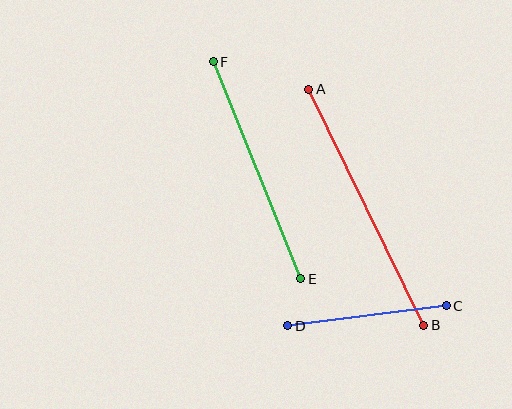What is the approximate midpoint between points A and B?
The midpoint is at approximately (366, 207) pixels.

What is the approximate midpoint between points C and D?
The midpoint is at approximately (367, 316) pixels.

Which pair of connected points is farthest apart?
Points A and B are farthest apart.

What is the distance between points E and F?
The distance is approximately 234 pixels.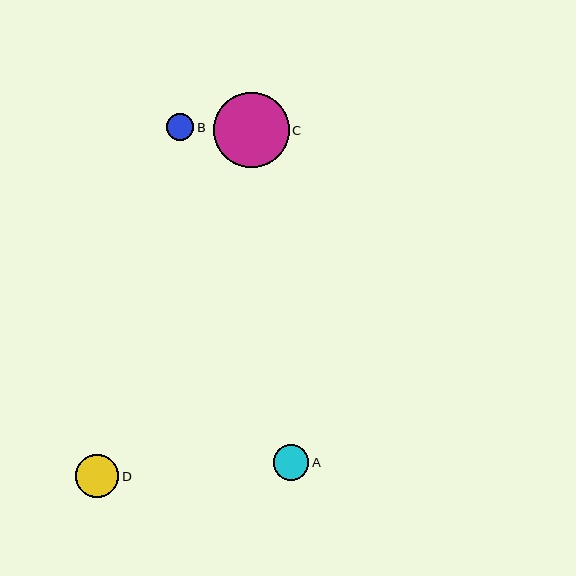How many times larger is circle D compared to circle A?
Circle D is approximately 1.2 times the size of circle A.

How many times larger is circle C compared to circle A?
Circle C is approximately 2.1 times the size of circle A.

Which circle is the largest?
Circle C is the largest with a size of approximately 76 pixels.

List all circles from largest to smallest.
From largest to smallest: C, D, A, B.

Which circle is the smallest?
Circle B is the smallest with a size of approximately 27 pixels.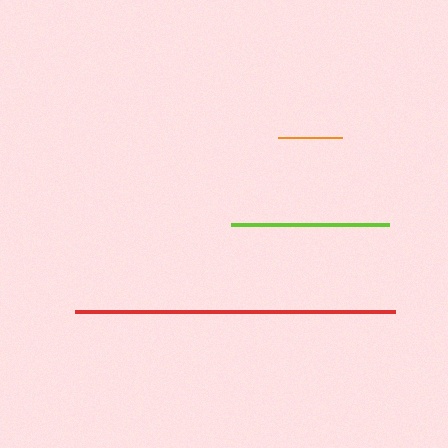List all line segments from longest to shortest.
From longest to shortest: red, lime, orange.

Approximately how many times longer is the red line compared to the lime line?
The red line is approximately 2.0 times the length of the lime line.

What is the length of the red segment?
The red segment is approximately 320 pixels long.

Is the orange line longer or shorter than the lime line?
The lime line is longer than the orange line.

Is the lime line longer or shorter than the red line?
The red line is longer than the lime line.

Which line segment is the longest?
The red line is the longest at approximately 320 pixels.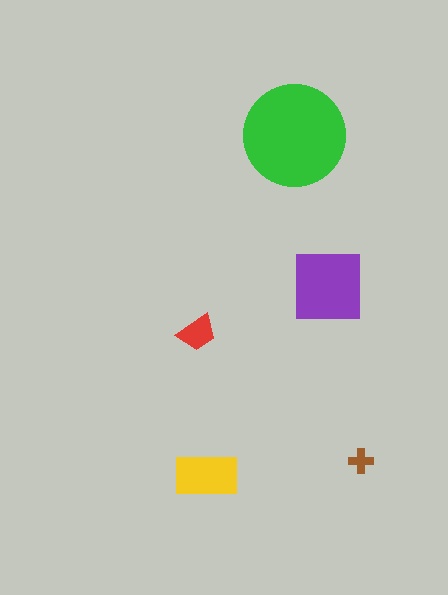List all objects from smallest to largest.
The brown cross, the red trapezoid, the yellow rectangle, the purple square, the green circle.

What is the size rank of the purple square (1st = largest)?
2nd.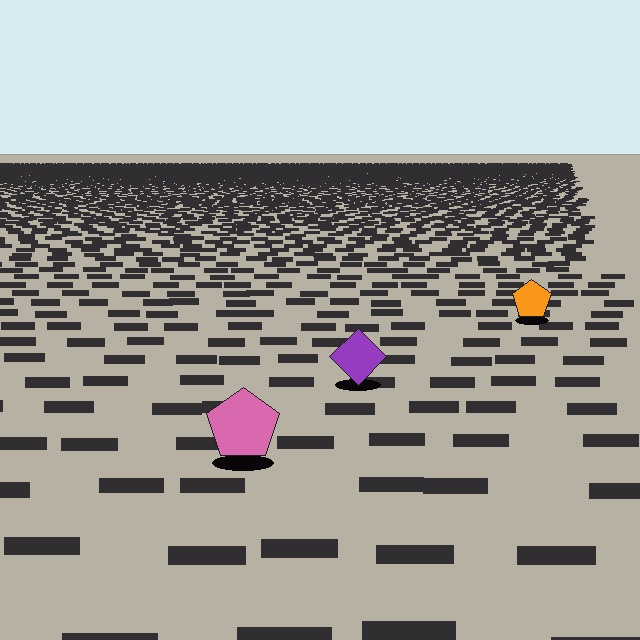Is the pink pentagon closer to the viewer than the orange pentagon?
Yes. The pink pentagon is closer — you can tell from the texture gradient: the ground texture is coarser near it.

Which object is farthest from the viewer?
The orange pentagon is farthest from the viewer. It appears smaller and the ground texture around it is denser.